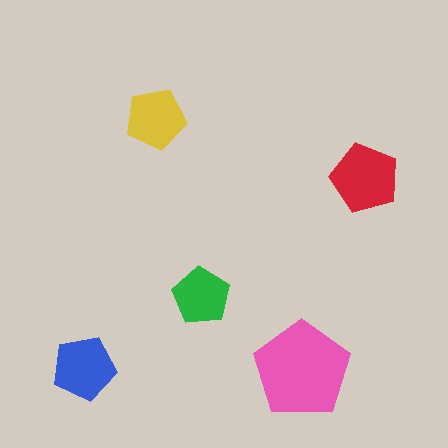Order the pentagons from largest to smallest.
the pink one, the red one, the blue one, the yellow one, the green one.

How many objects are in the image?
There are 5 objects in the image.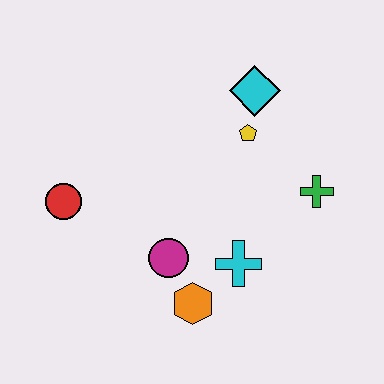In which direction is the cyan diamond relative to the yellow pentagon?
The cyan diamond is above the yellow pentagon.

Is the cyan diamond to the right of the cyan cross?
Yes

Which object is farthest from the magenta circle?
The cyan diamond is farthest from the magenta circle.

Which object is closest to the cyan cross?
The orange hexagon is closest to the cyan cross.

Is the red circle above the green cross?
No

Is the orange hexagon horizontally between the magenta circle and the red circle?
No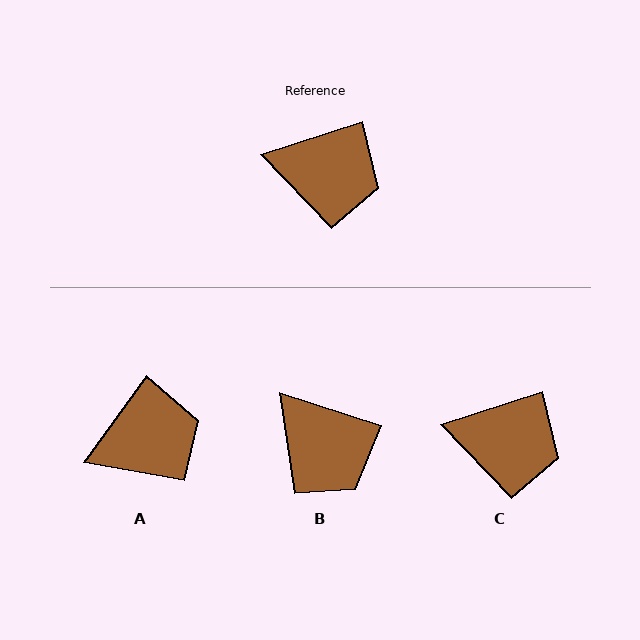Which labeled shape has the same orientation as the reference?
C.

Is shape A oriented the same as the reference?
No, it is off by about 36 degrees.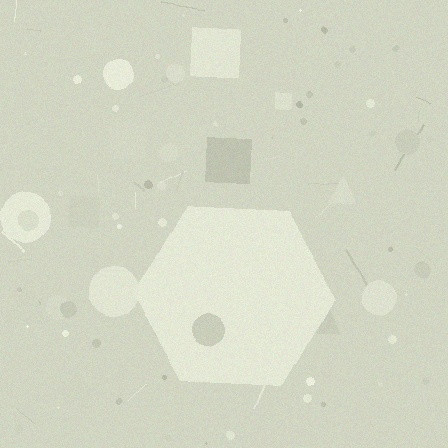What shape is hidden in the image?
A hexagon is hidden in the image.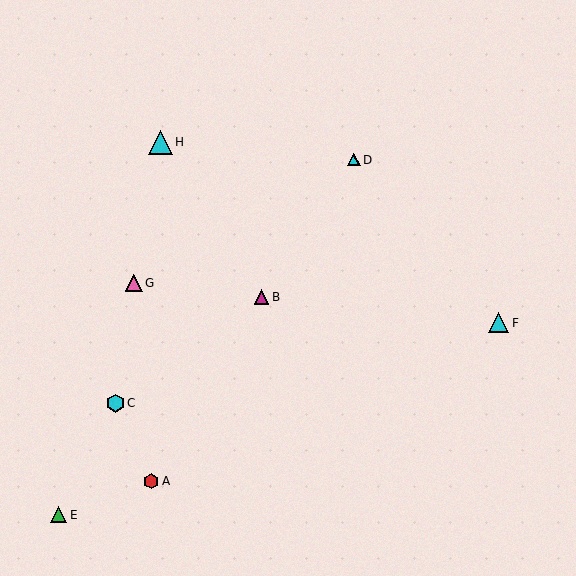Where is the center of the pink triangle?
The center of the pink triangle is at (134, 283).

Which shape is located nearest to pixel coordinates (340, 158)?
The cyan triangle (labeled D) at (354, 160) is nearest to that location.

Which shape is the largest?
The cyan triangle (labeled H) is the largest.